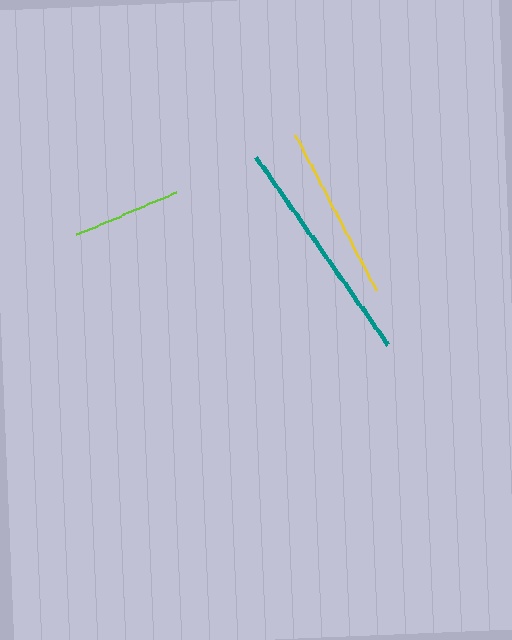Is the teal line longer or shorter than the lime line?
The teal line is longer than the lime line.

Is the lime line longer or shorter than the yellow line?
The yellow line is longer than the lime line.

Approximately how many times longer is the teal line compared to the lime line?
The teal line is approximately 2.1 times the length of the lime line.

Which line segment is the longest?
The teal line is the longest at approximately 230 pixels.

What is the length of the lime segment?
The lime segment is approximately 108 pixels long.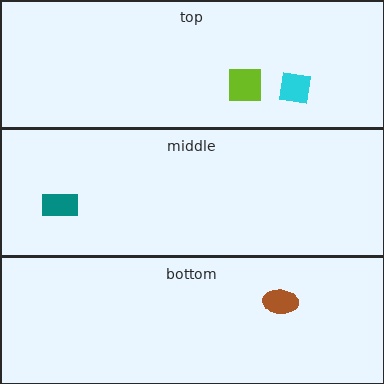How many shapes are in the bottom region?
1.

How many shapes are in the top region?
2.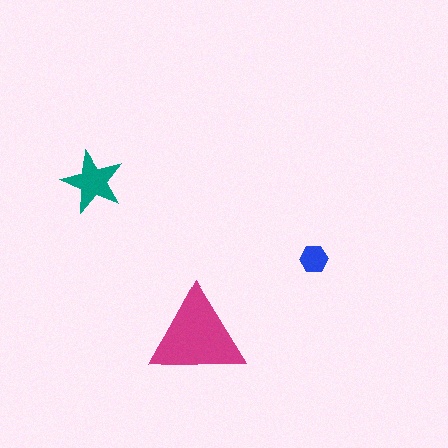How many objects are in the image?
There are 3 objects in the image.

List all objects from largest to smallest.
The magenta triangle, the teal star, the blue hexagon.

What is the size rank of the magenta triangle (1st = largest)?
1st.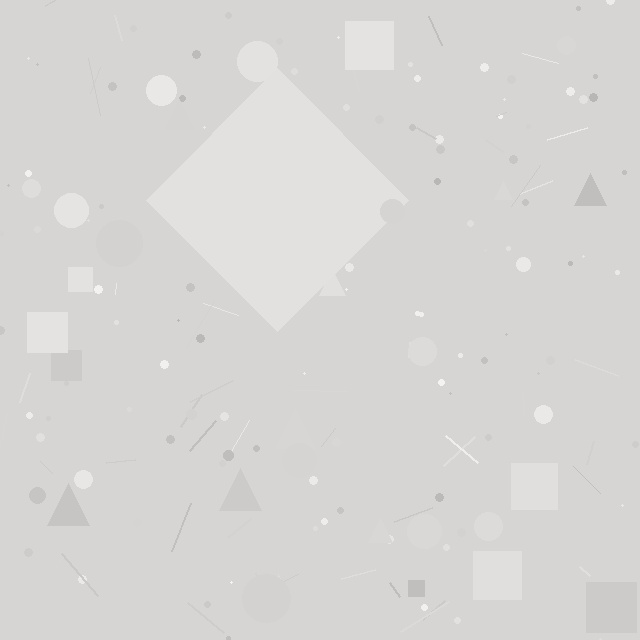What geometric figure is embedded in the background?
A diamond is embedded in the background.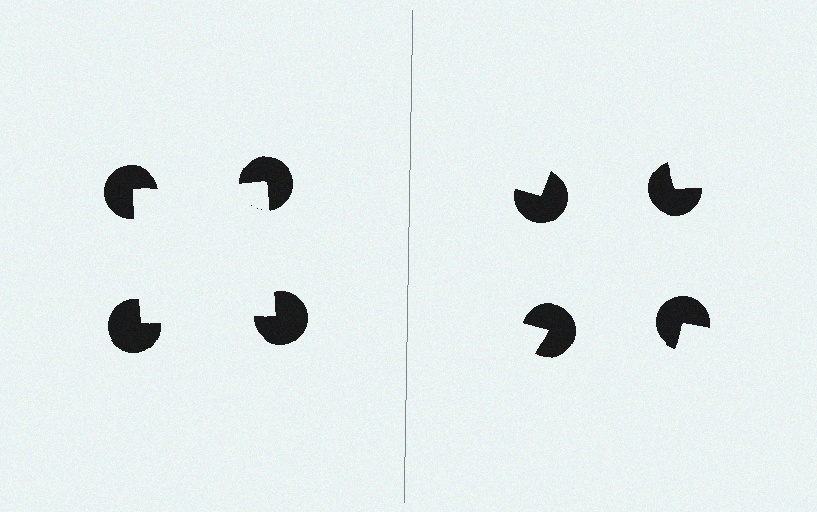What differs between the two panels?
The pac-man discs are positioned identically on both sides; only the wedge orientations differ. On the left they align to a square; on the right they are misaligned.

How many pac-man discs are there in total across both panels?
8 — 4 on each side.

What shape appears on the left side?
An illusory square.